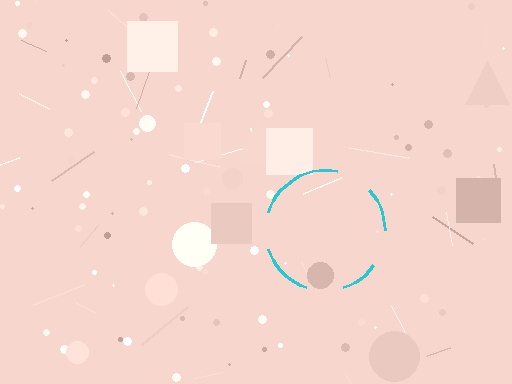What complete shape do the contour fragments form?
The contour fragments form a circle.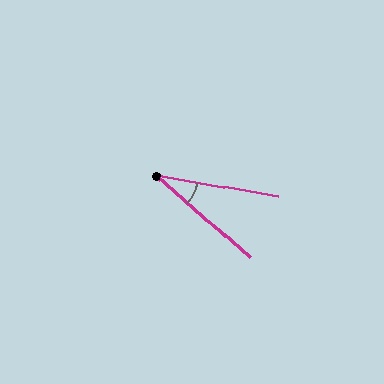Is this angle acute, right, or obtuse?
It is acute.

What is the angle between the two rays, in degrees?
Approximately 32 degrees.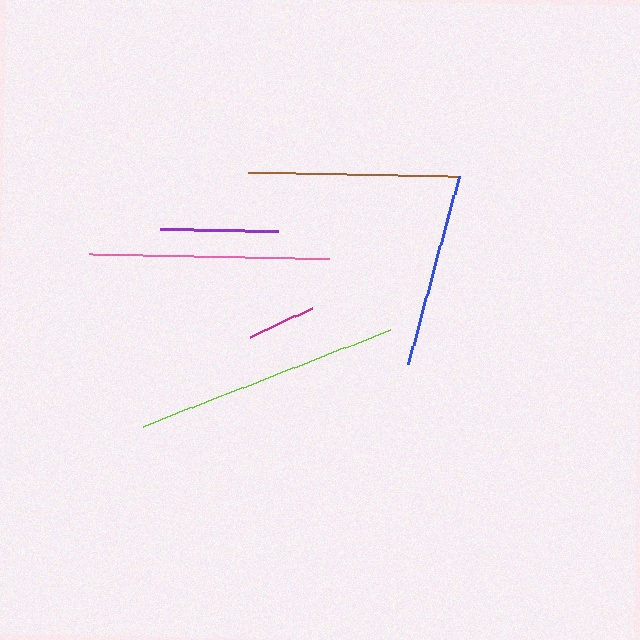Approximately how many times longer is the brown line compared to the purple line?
The brown line is approximately 1.8 times the length of the purple line.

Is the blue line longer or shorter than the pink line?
The pink line is longer than the blue line.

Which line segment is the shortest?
The magenta line is the shortest at approximately 69 pixels.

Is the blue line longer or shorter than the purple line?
The blue line is longer than the purple line.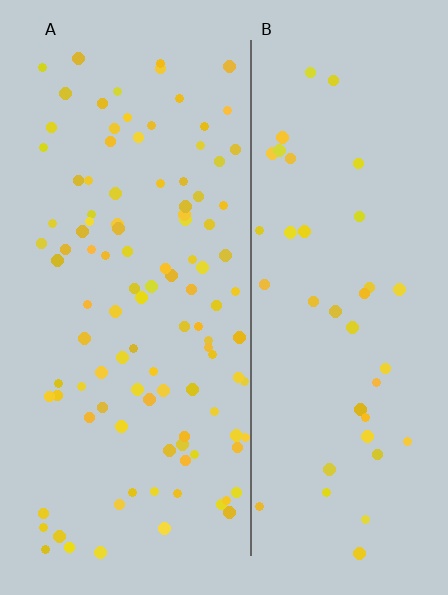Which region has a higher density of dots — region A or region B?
A (the left).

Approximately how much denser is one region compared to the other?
Approximately 2.6× — region A over region B.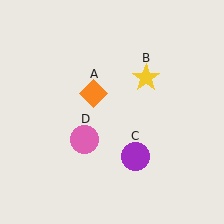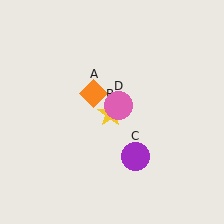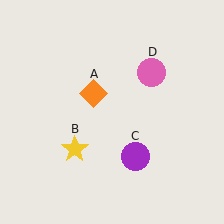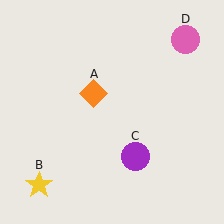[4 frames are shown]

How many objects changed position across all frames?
2 objects changed position: yellow star (object B), pink circle (object D).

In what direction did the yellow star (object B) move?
The yellow star (object B) moved down and to the left.